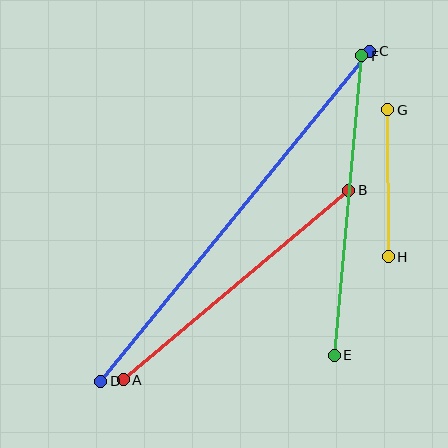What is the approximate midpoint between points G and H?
The midpoint is at approximately (388, 183) pixels.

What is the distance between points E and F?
The distance is approximately 301 pixels.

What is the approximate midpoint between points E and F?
The midpoint is at approximately (348, 205) pixels.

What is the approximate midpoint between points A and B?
The midpoint is at approximately (236, 285) pixels.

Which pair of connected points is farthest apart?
Points C and D are farthest apart.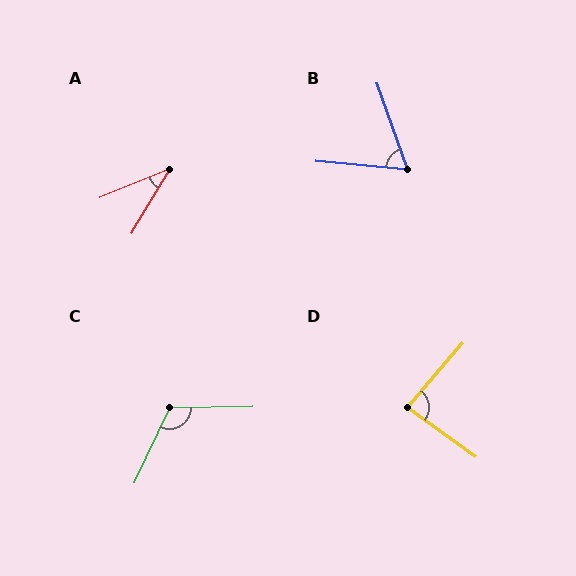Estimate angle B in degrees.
Approximately 65 degrees.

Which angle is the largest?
C, at approximately 116 degrees.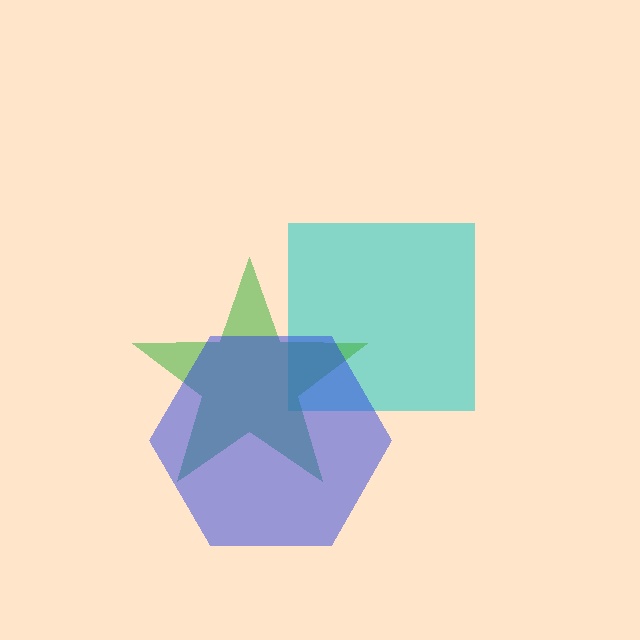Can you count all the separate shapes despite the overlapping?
Yes, there are 3 separate shapes.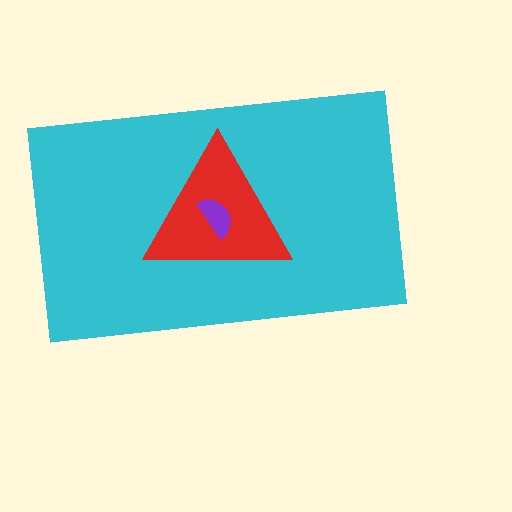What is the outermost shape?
The cyan rectangle.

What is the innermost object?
The purple semicircle.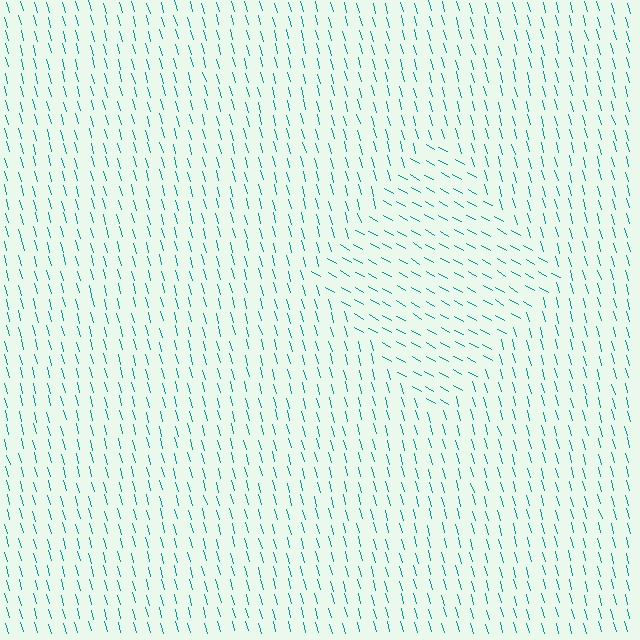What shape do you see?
I see a diamond.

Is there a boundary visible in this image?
Yes, there is a texture boundary formed by a change in line orientation.